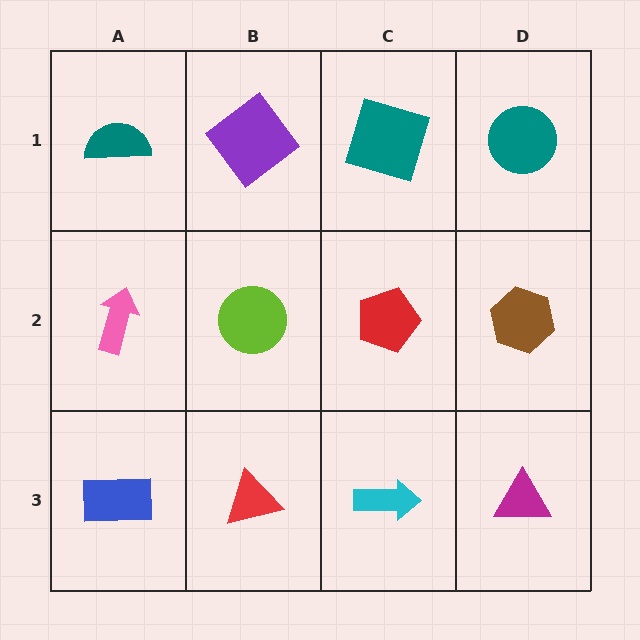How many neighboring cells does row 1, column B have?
3.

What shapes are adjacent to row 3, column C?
A red pentagon (row 2, column C), a red triangle (row 3, column B), a magenta triangle (row 3, column D).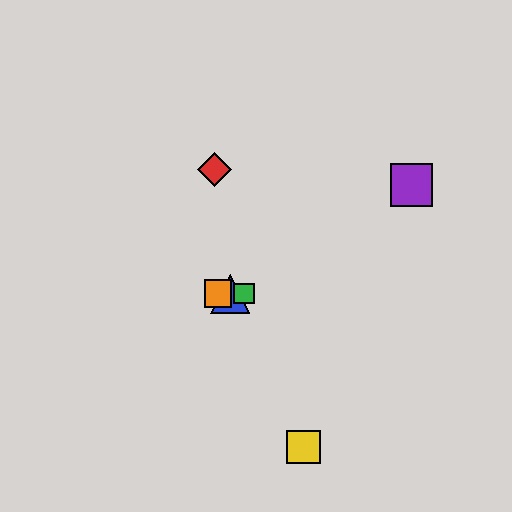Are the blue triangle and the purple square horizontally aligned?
No, the blue triangle is at y≈294 and the purple square is at y≈185.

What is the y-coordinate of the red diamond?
The red diamond is at y≈169.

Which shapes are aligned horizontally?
The blue triangle, the green square, the orange square are aligned horizontally.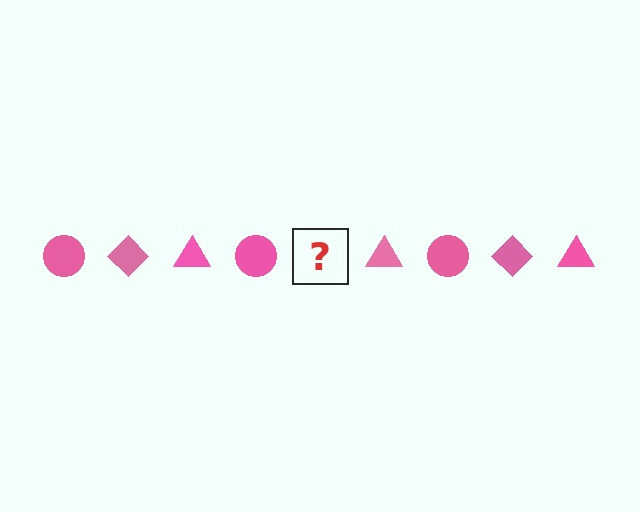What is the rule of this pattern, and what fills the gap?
The rule is that the pattern cycles through circle, diamond, triangle shapes in pink. The gap should be filled with a pink diamond.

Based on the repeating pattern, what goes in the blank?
The blank should be a pink diamond.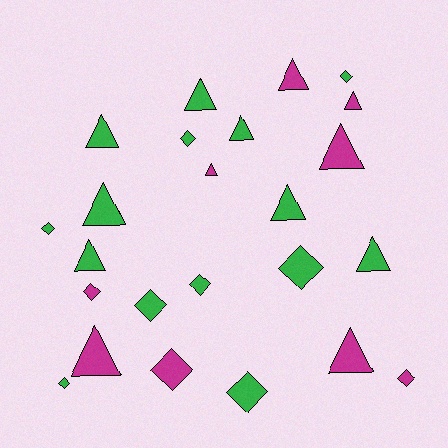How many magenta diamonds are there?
There are 3 magenta diamonds.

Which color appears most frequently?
Green, with 15 objects.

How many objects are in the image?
There are 24 objects.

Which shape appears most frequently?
Triangle, with 13 objects.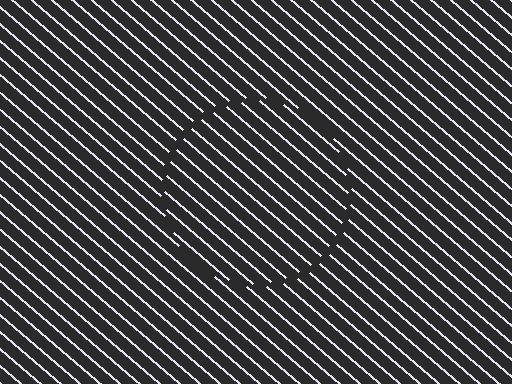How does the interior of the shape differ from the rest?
The interior of the shape contains the same grating, shifted by half a period — the contour is defined by the phase discontinuity where line-ends from the inner and outer gratings abut.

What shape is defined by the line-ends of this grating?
An illusory circle. The interior of the shape contains the same grating, shifted by half a period — the contour is defined by the phase discontinuity where line-ends from the inner and outer gratings abut.